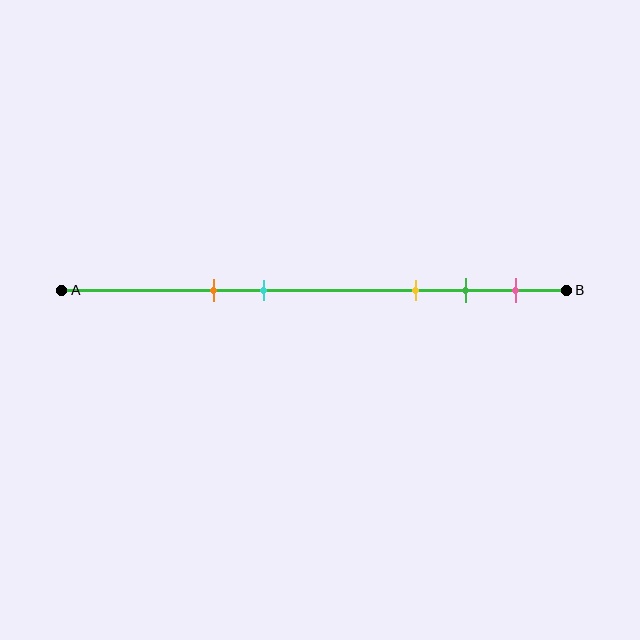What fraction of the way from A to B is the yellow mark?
The yellow mark is approximately 70% (0.7) of the way from A to B.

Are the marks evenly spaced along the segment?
No, the marks are not evenly spaced.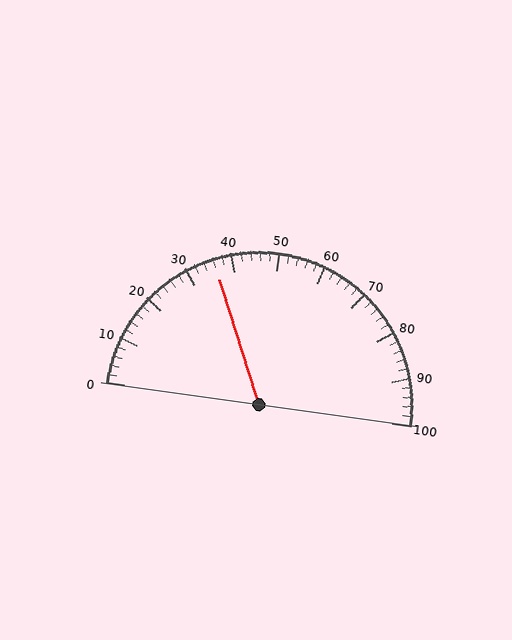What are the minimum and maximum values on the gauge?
The gauge ranges from 0 to 100.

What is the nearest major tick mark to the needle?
The nearest major tick mark is 40.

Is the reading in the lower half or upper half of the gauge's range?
The reading is in the lower half of the range (0 to 100).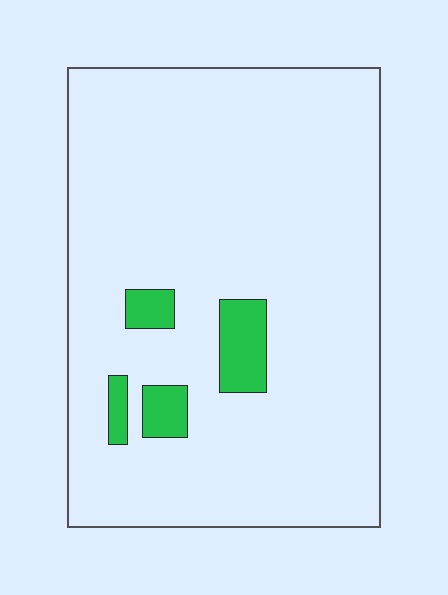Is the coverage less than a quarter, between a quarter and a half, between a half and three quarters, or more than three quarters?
Less than a quarter.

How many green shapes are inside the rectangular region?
4.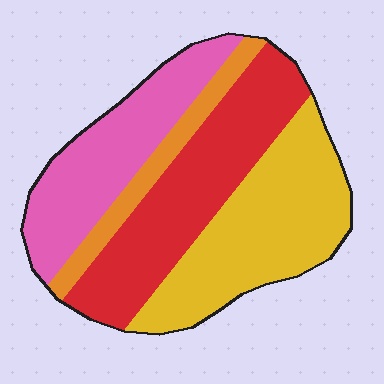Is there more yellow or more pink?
Yellow.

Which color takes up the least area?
Orange, at roughly 10%.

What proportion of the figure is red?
Red covers roughly 30% of the figure.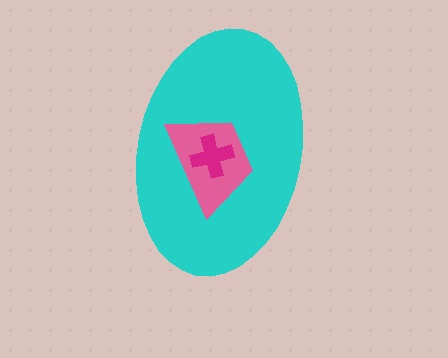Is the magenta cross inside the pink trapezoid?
Yes.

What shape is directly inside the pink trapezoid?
The magenta cross.